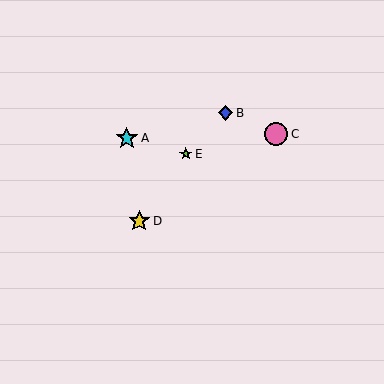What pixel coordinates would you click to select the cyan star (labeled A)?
Click at (127, 138) to select the cyan star A.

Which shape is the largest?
The pink circle (labeled C) is the largest.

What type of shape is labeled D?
Shape D is a yellow star.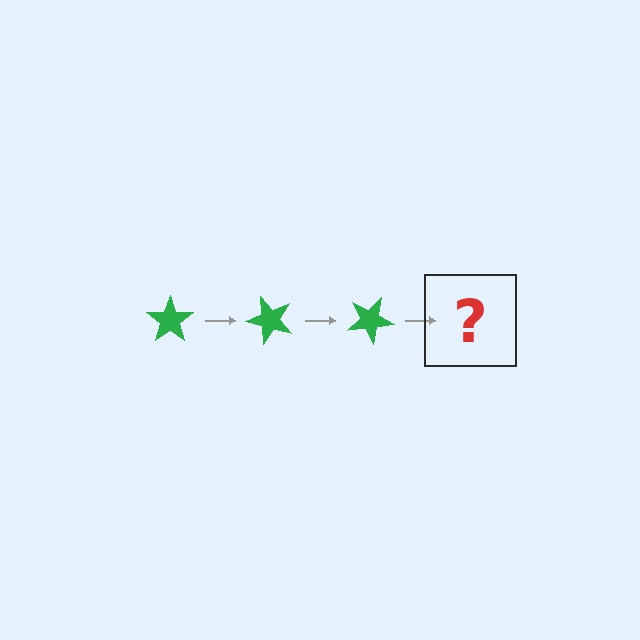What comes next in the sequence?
The next element should be a green star rotated 150 degrees.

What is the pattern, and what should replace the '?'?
The pattern is that the star rotates 50 degrees each step. The '?' should be a green star rotated 150 degrees.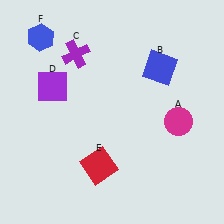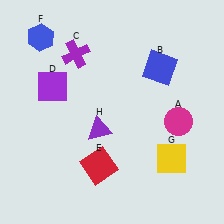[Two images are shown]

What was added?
A yellow square (G), a purple triangle (H) were added in Image 2.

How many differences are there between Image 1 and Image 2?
There are 2 differences between the two images.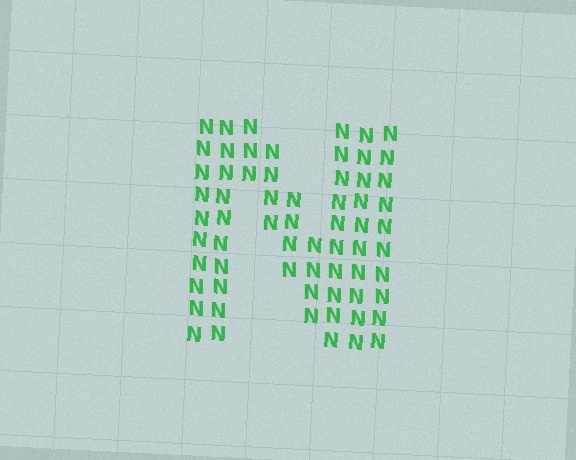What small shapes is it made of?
It is made of small letter N's.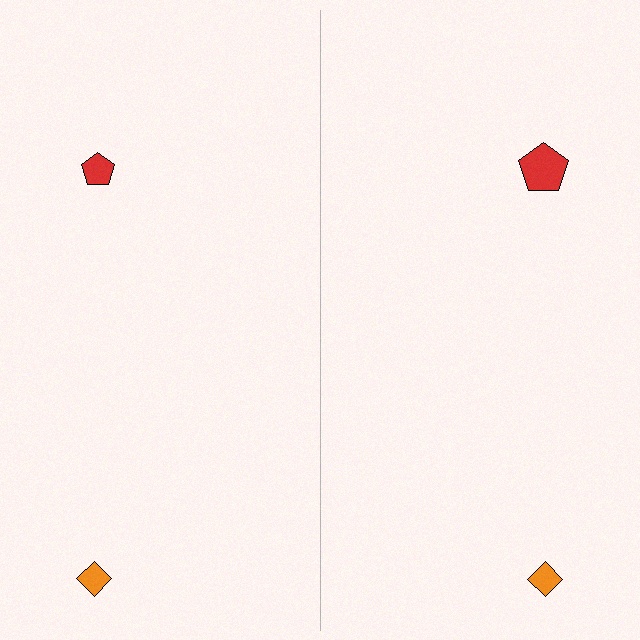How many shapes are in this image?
There are 4 shapes in this image.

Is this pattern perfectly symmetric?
No, the pattern is not perfectly symmetric. The red pentagon on the right side has a different size than its mirror counterpart.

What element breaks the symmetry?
The red pentagon on the right side has a different size than its mirror counterpart.